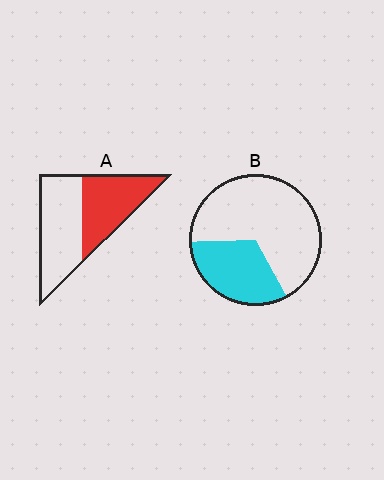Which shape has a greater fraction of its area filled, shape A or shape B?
Shape A.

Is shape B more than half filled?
No.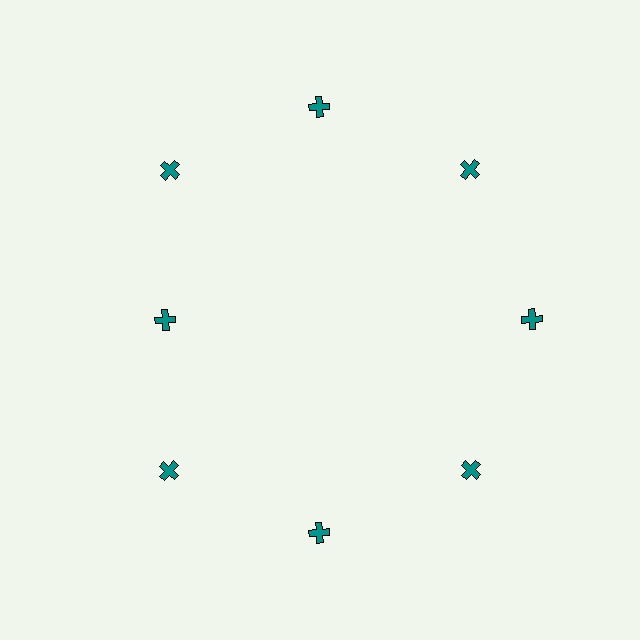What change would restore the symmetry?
The symmetry would be restored by moving it outward, back onto the ring so that all 8 crosses sit at equal angles and equal distance from the center.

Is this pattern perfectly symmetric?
No. The 8 teal crosses are arranged in a ring, but one element near the 9 o'clock position is pulled inward toward the center, breaking the 8-fold rotational symmetry.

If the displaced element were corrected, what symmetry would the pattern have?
It would have 8-fold rotational symmetry — the pattern would map onto itself every 45 degrees.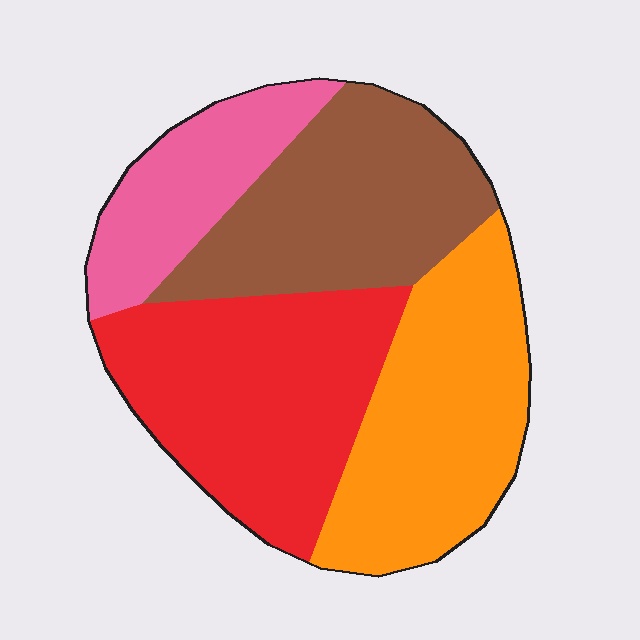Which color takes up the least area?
Pink, at roughly 15%.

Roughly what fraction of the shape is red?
Red takes up about one third (1/3) of the shape.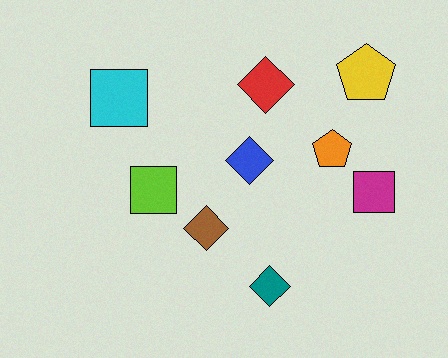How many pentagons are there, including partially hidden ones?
There are 2 pentagons.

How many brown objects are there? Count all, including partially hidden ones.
There is 1 brown object.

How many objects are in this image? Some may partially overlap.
There are 9 objects.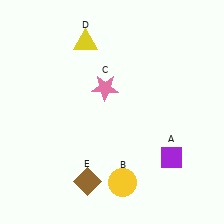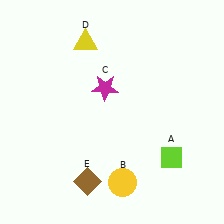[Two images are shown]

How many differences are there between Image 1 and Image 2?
There are 2 differences between the two images.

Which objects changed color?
A changed from purple to lime. C changed from pink to magenta.